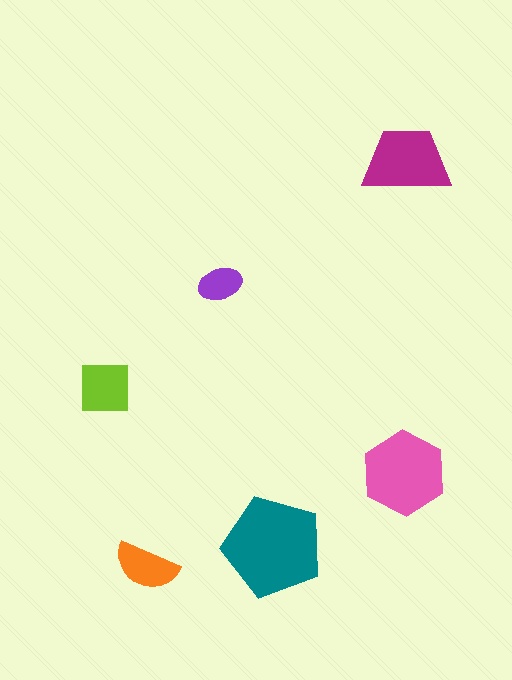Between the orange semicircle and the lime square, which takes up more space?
The lime square.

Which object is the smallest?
The purple ellipse.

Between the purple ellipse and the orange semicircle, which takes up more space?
The orange semicircle.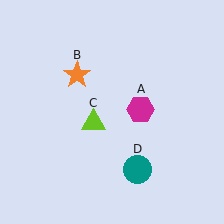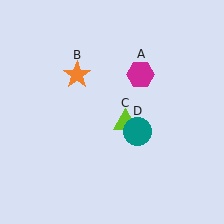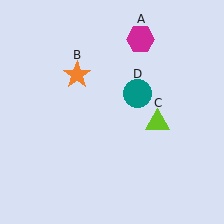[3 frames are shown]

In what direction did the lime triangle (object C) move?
The lime triangle (object C) moved right.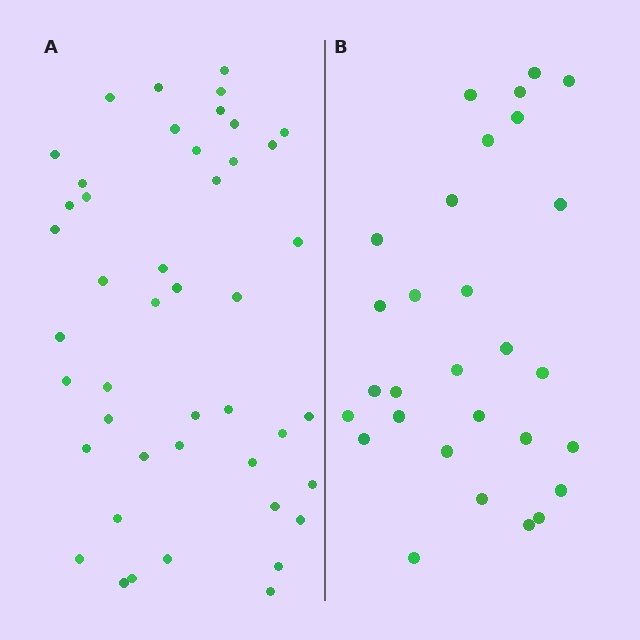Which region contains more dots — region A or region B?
Region A (the left region) has more dots.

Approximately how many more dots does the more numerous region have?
Region A has approximately 15 more dots than region B.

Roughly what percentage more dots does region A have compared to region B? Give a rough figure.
About 55% more.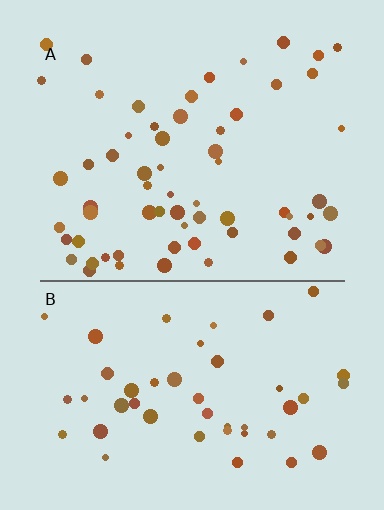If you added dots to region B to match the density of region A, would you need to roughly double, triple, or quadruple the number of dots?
Approximately double.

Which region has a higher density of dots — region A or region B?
A (the top).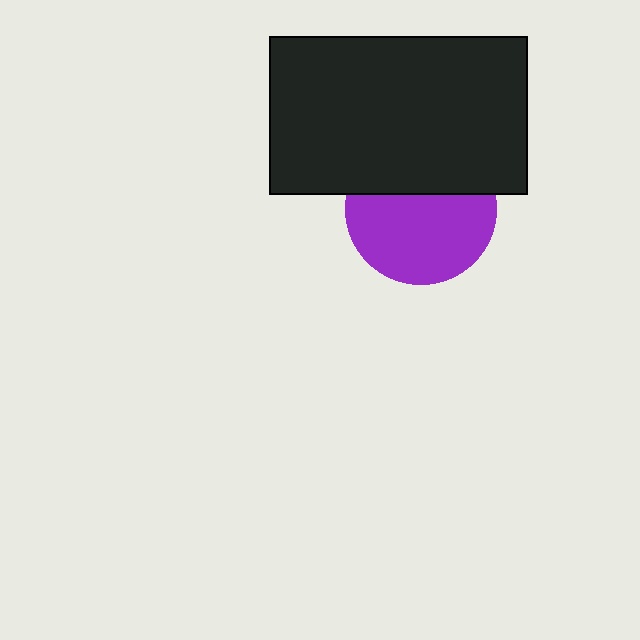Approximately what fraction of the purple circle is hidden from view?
Roughly 39% of the purple circle is hidden behind the black rectangle.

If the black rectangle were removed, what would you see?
You would see the complete purple circle.